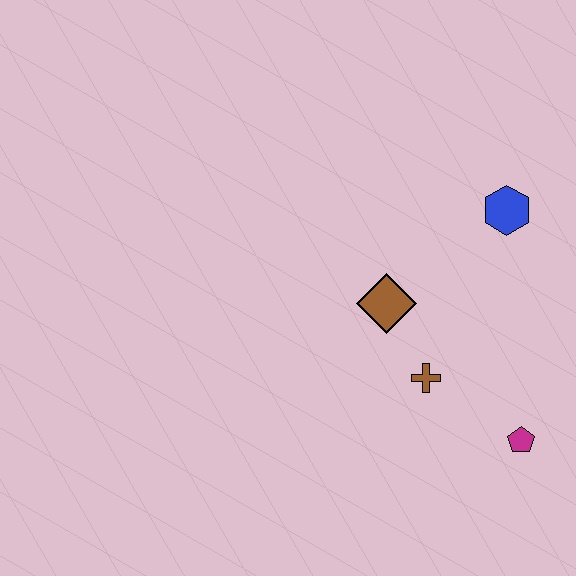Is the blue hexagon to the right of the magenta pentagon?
No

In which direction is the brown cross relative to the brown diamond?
The brown cross is below the brown diamond.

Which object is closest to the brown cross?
The brown diamond is closest to the brown cross.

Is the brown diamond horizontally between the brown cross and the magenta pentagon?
No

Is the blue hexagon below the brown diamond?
No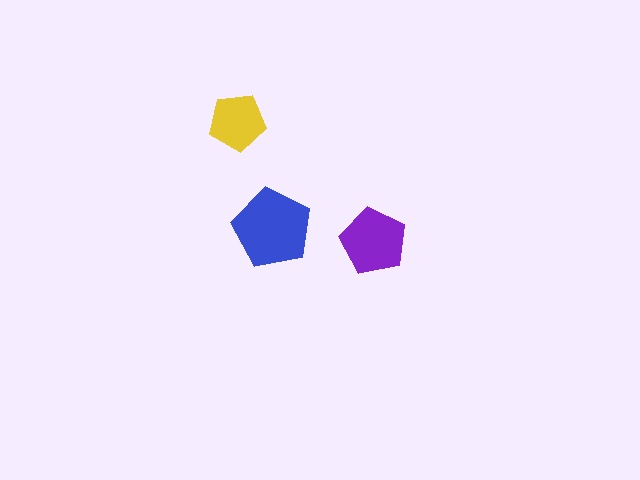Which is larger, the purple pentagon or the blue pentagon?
The blue one.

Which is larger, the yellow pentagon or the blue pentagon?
The blue one.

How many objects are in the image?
There are 3 objects in the image.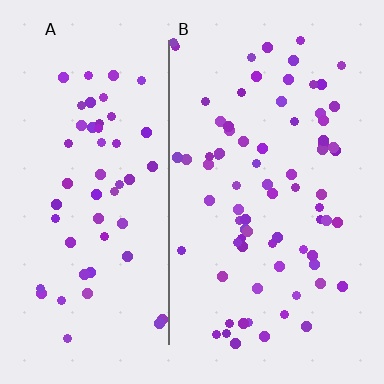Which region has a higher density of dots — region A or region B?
B (the right).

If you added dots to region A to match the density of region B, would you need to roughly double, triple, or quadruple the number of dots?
Approximately double.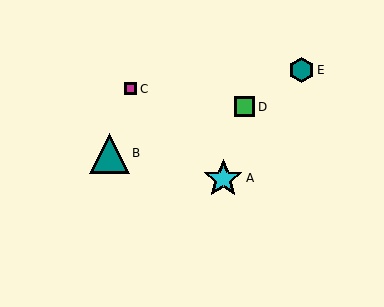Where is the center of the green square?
The center of the green square is at (245, 107).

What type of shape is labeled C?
Shape C is a magenta square.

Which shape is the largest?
The teal triangle (labeled B) is the largest.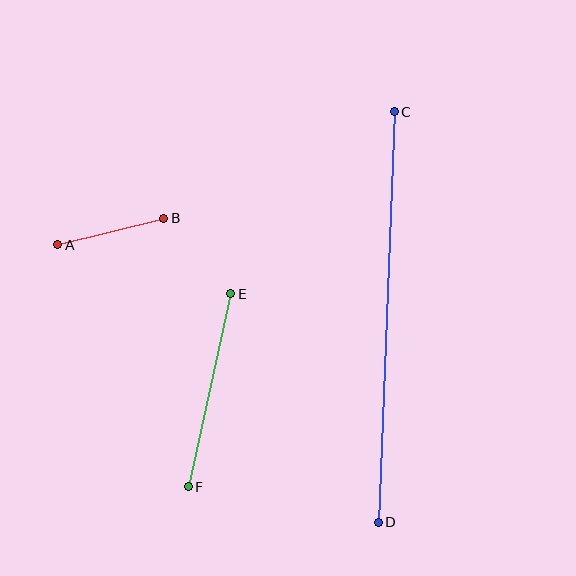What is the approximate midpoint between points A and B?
The midpoint is at approximately (111, 232) pixels.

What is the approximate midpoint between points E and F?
The midpoint is at approximately (209, 390) pixels.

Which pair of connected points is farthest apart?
Points C and D are farthest apart.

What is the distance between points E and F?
The distance is approximately 198 pixels.